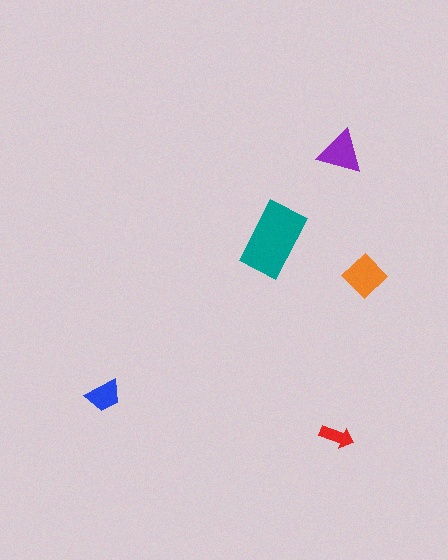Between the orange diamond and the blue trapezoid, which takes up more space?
The orange diamond.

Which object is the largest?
The teal rectangle.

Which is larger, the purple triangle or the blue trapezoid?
The purple triangle.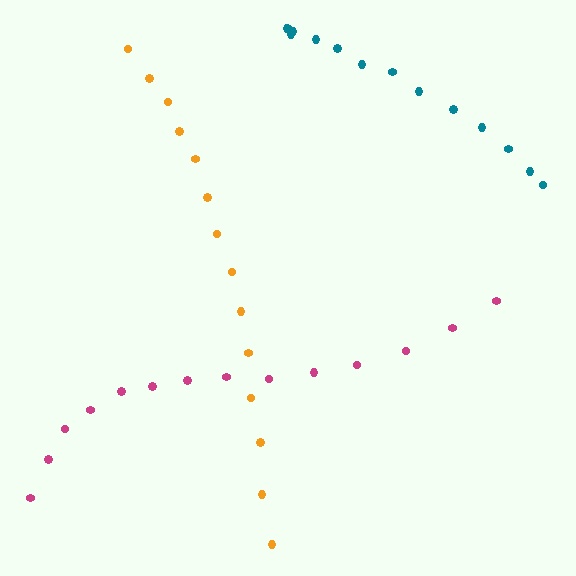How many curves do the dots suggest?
There are 3 distinct paths.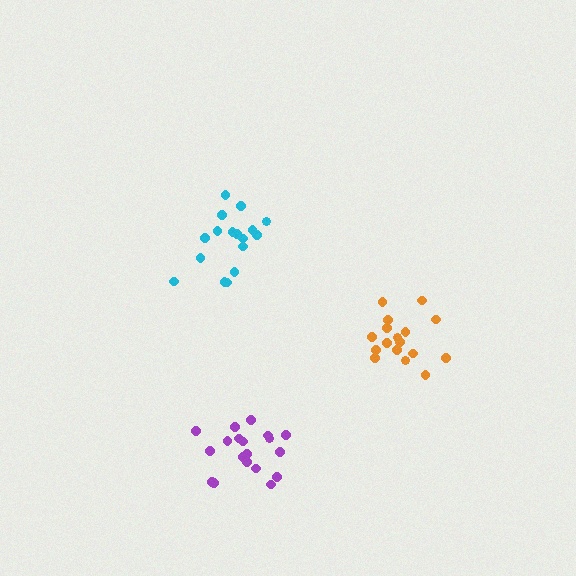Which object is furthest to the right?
The orange cluster is rightmost.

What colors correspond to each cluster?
The clusters are colored: cyan, purple, orange.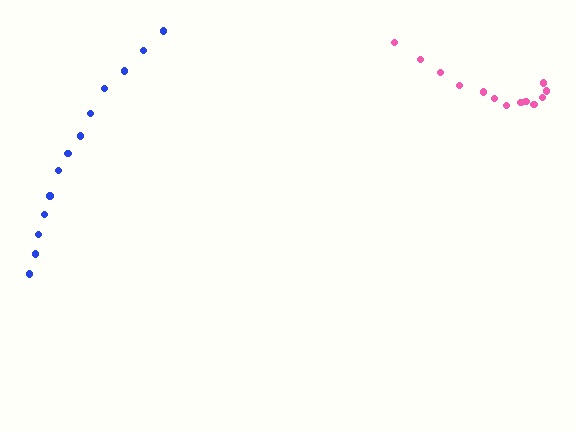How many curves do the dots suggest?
There are 2 distinct paths.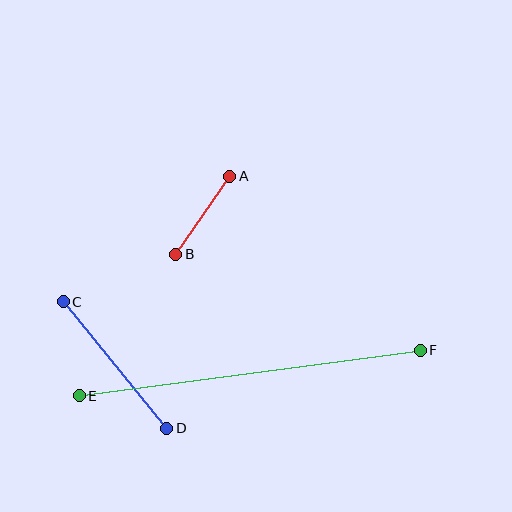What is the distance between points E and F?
The distance is approximately 344 pixels.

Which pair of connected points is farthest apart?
Points E and F are farthest apart.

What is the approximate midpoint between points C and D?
The midpoint is at approximately (115, 365) pixels.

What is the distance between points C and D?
The distance is approximately 163 pixels.